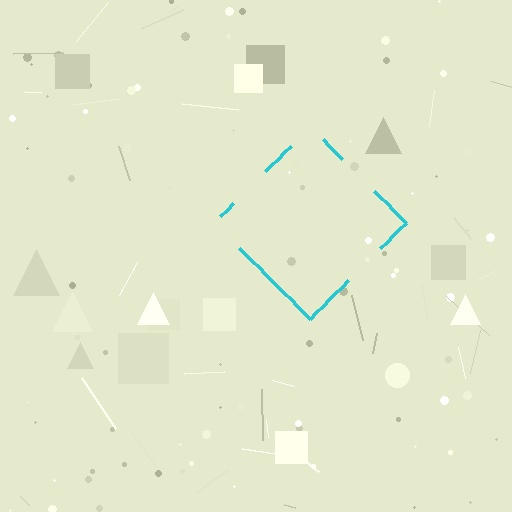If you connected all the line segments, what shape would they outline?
They would outline a diamond.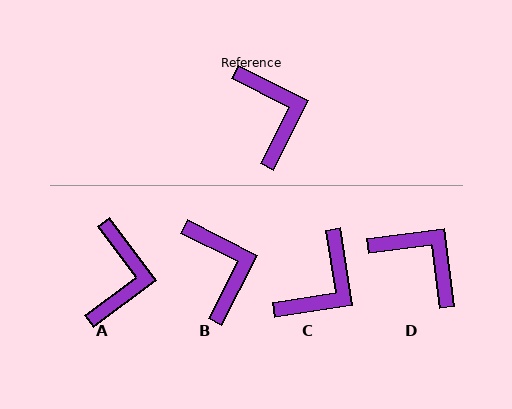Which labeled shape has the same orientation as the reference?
B.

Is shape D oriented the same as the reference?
No, it is off by about 34 degrees.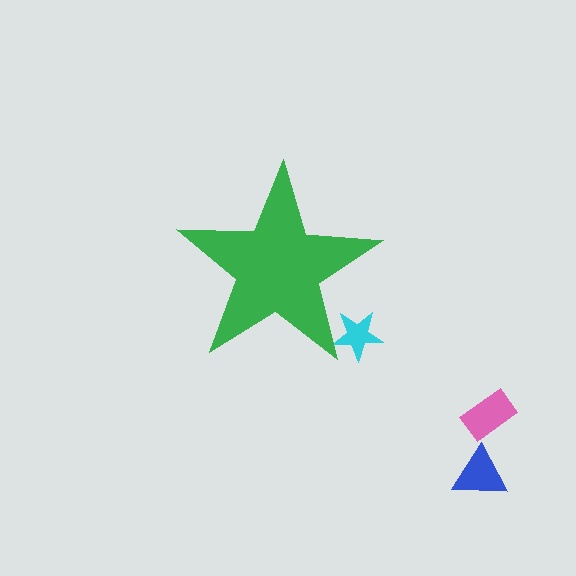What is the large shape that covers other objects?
A green star.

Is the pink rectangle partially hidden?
No, the pink rectangle is fully visible.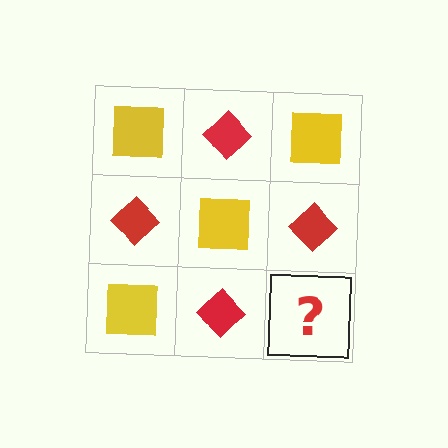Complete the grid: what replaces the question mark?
The question mark should be replaced with a yellow square.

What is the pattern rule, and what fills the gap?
The rule is that it alternates yellow square and red diamond in a checkerboard pattern. The gap should be filled with a yellow square.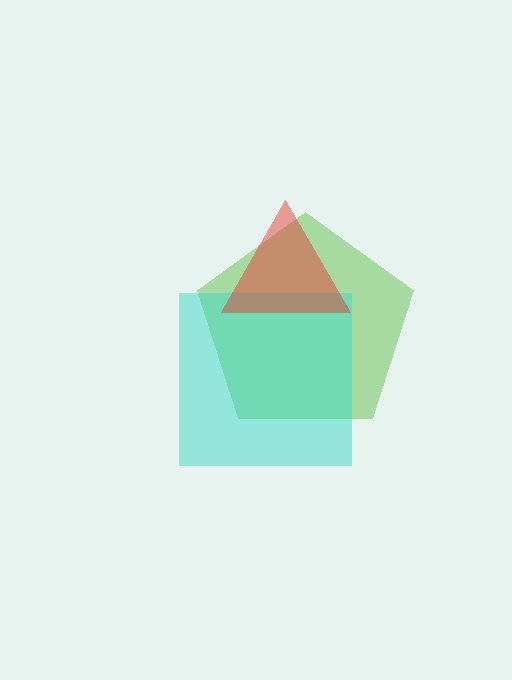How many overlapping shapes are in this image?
There are 3 overlapping shapes in the image.